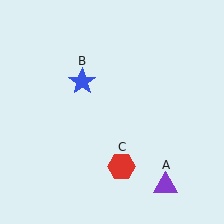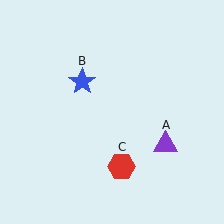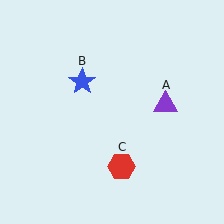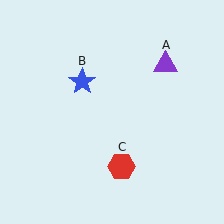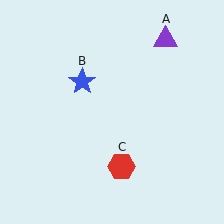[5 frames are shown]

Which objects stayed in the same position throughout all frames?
Blue star (object B) and red hexagon (object C) remained stationary.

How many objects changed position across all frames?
1 object changed position: purple triangle (object A).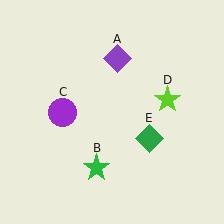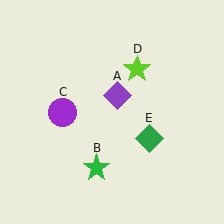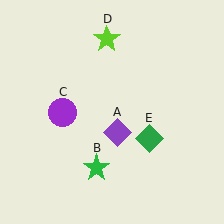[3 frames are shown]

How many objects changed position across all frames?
2 objects changed position: purple diamond (object A), lime star (object D).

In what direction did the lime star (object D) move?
The lime star (object D) moved up and to the left.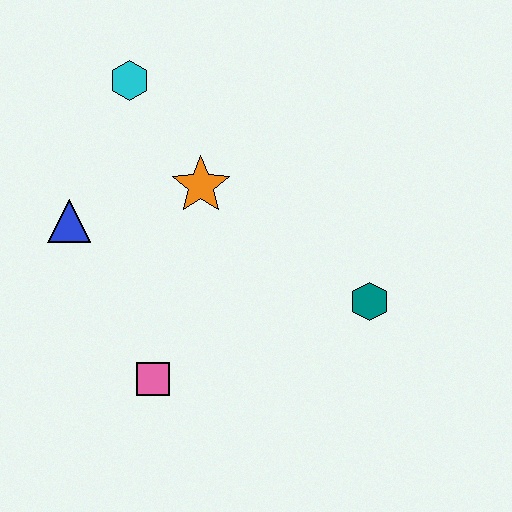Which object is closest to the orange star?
The cyan hexagon is closest to the orange star.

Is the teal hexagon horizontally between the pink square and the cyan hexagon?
No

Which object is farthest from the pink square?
The cyan hexagon is farthest from the pink square.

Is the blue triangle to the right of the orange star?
No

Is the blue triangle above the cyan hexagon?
No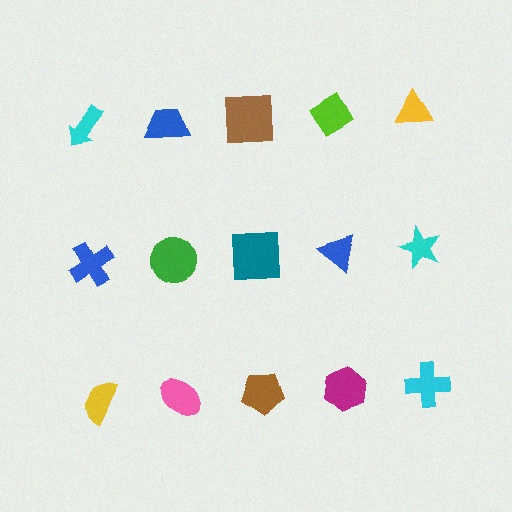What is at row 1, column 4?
A lime diamond.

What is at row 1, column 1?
A cyan arrow.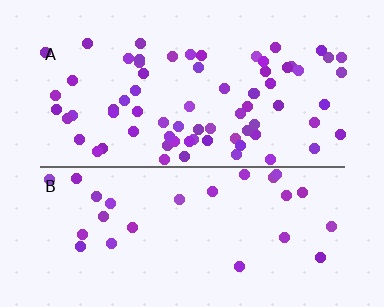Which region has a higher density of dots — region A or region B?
A (the top).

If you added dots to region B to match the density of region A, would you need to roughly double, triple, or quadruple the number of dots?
Approximately triple.